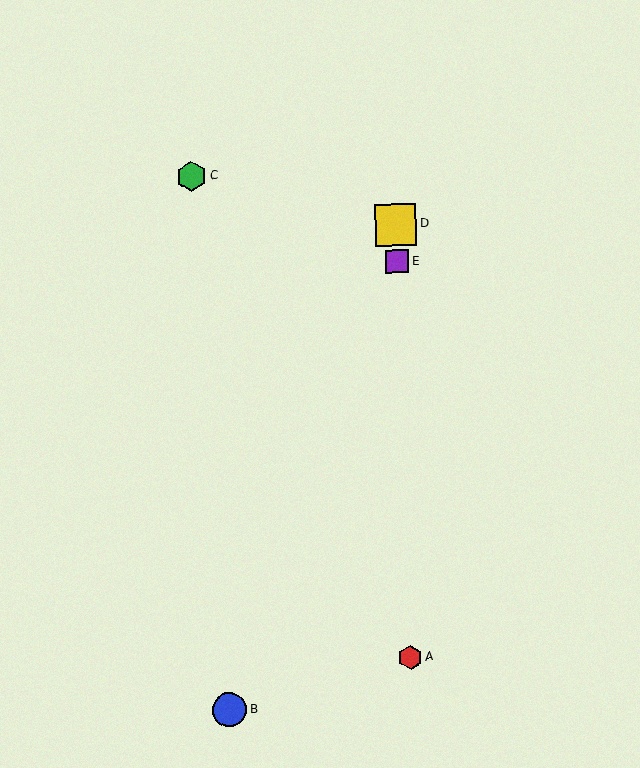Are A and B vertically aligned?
No, A is at x≈410 and B is at x≈230.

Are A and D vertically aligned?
Yes, both are at x≈410.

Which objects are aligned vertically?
Objects A, D, E are aligned vertically.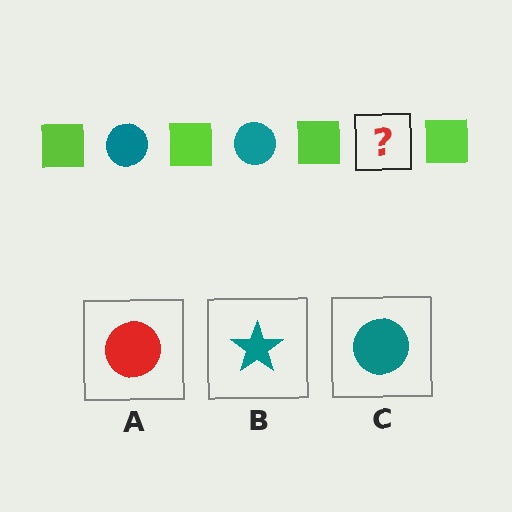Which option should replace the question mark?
Option C.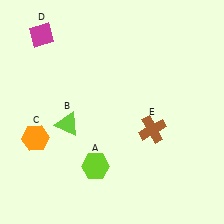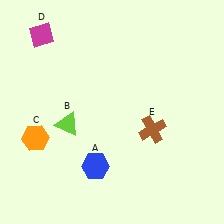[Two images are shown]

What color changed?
The hexagon (A) changed from lime in Image 1 to blue in Image 2.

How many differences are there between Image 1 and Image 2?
There is 1 difference between the two images.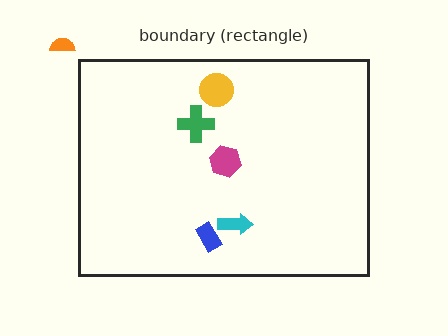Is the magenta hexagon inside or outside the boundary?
Inside.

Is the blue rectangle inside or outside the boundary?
Inside.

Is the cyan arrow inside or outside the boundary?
Inside.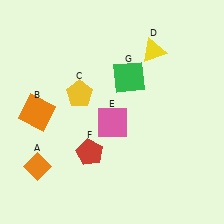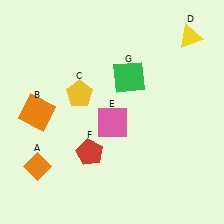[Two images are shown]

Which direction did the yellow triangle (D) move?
The yellow triangle (D) moved right.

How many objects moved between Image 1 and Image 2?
1 object moved between the two images.